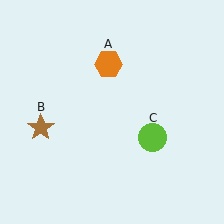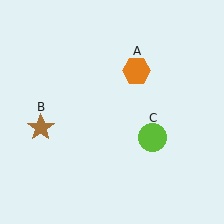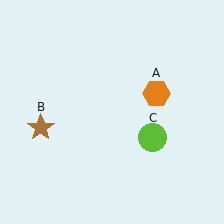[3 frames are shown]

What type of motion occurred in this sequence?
The orange hexagon (object A) rotated clockwise around the center of the scene.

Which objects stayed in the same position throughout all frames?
Brown star (object B) and lime circle (object C) remained stationary.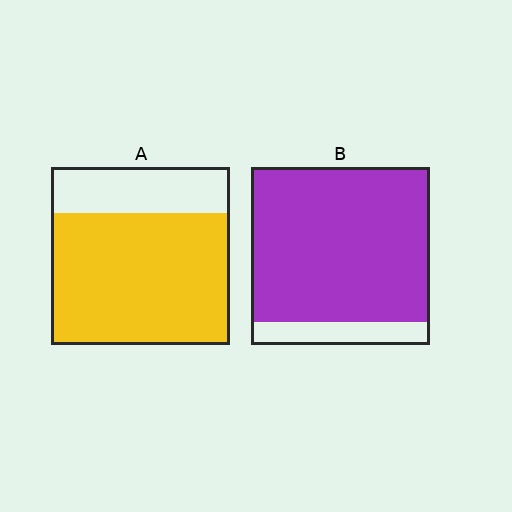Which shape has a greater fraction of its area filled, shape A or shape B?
Shape B.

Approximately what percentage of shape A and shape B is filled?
A is approximately 75% and B is approximately 85%.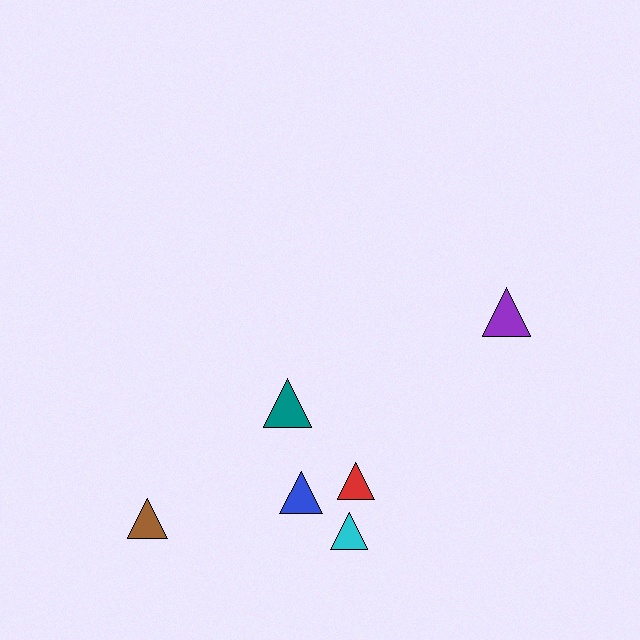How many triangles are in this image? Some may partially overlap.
There are 6 triangles.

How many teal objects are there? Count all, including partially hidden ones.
There is 1 teal object.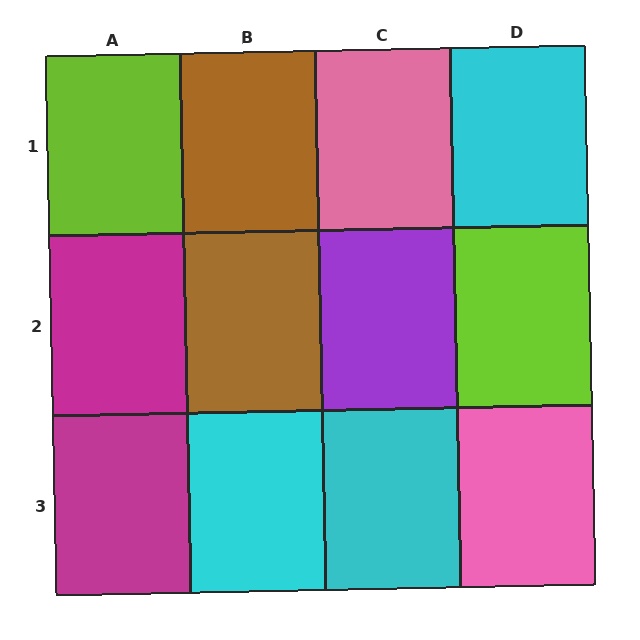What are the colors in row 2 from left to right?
Magenta, brown, purple, lime.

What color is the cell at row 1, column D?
Cyan.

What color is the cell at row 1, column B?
Brown.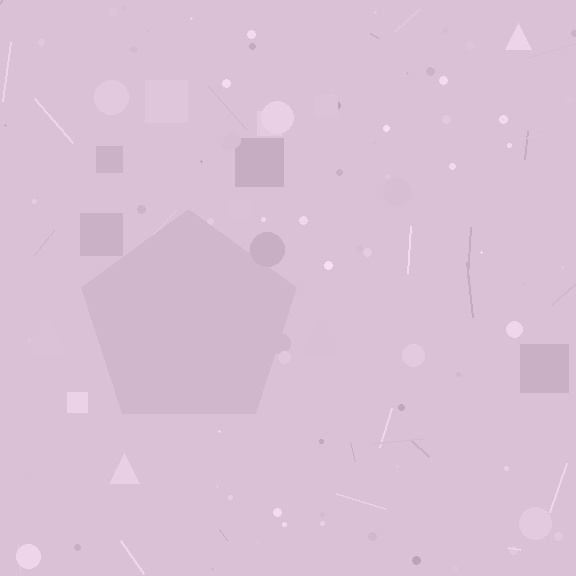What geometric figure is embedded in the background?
A pentagon is embedded in the background.